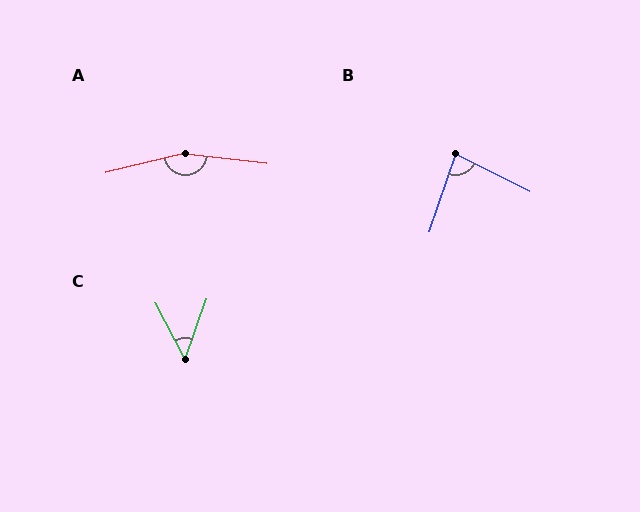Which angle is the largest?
A, at approximately 159 degrees.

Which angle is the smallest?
C, at approximately 47 degrees.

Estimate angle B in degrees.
Approximately 82 degrees.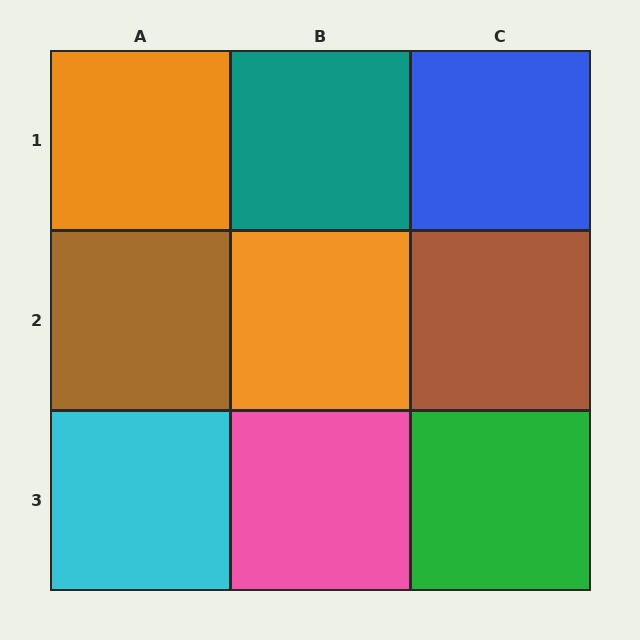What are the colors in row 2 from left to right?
Brown, orange, brown.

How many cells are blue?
1 cell is blue.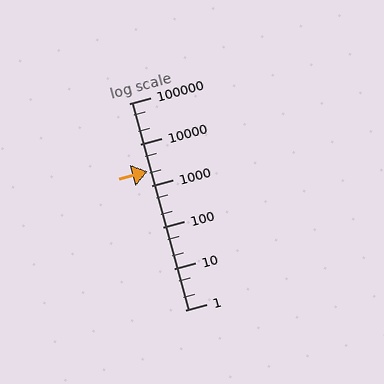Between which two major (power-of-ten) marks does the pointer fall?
The pointer is between 1000 and 10000.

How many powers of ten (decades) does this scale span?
The scale spans 5 decades, from 1 to 100000.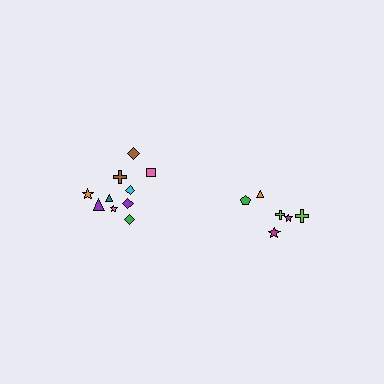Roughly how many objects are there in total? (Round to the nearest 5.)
Roughly 15 objects in total.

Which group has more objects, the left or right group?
The left group.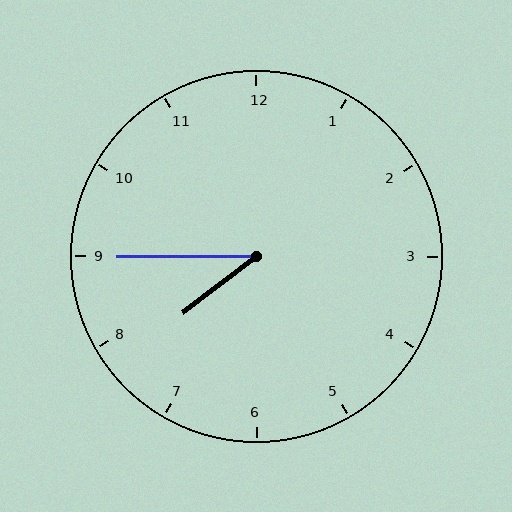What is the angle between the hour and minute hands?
Approximately 38 degrees.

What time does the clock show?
7:45.